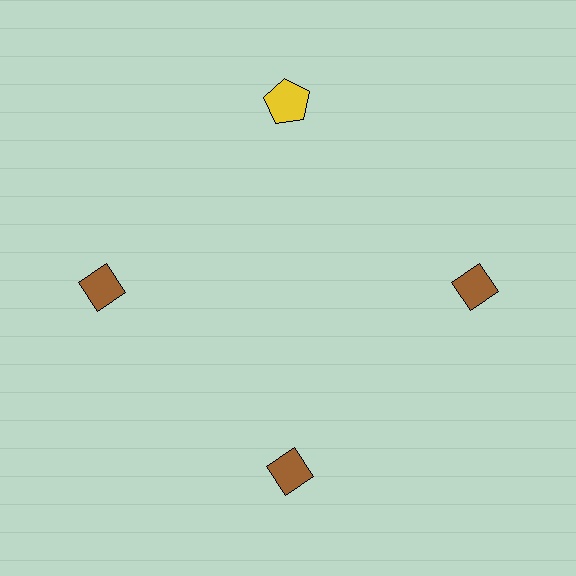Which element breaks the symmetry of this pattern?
The yellow pentagon at roughly the 12 o'clock position breaks the symmetry. All other shapes are brown diamonds.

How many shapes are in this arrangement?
There are 4 shapes arranged in a ring pattern.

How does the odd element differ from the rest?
It differs in both color (yellow instead of brown) and shape (pentagon instead of diamond).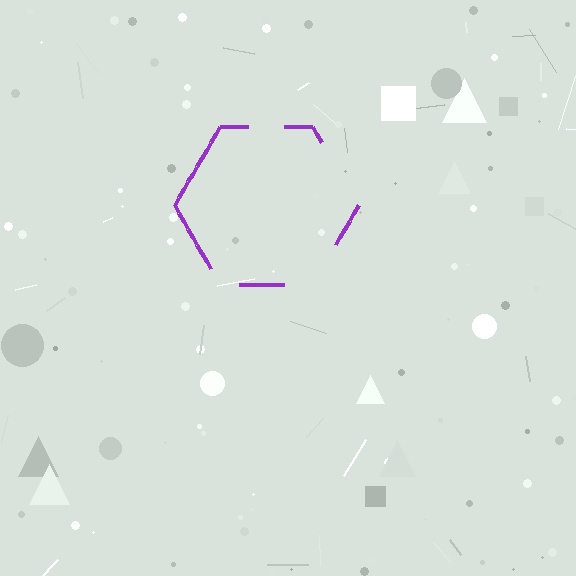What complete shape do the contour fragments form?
The contour fragments form a hexagon.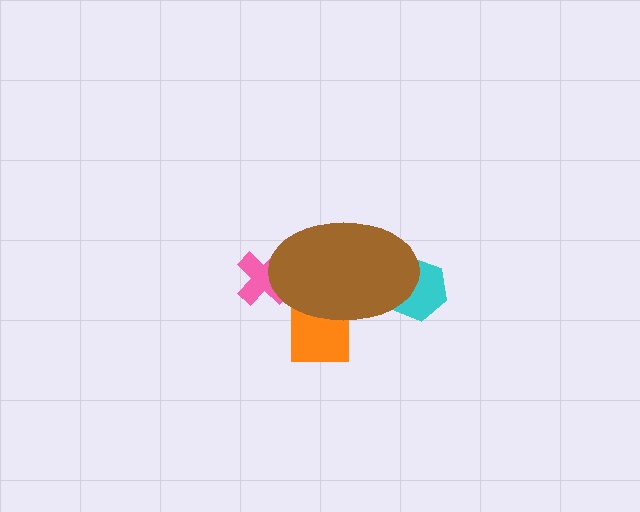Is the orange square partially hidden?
Yes, the orange square is partially hidden behind the brown ellipse.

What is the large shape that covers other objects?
A brown ellipse.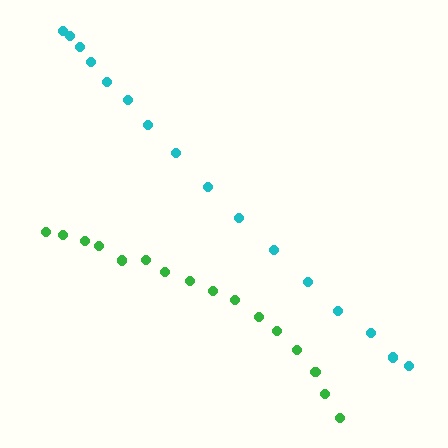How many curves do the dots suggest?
There are 2 distinct paths.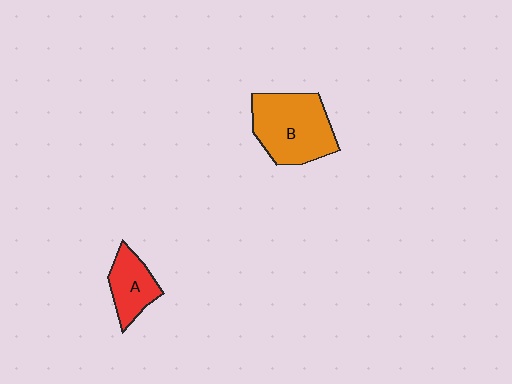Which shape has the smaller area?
Shape A (red).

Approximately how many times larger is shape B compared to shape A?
Approximately 1.9 times.